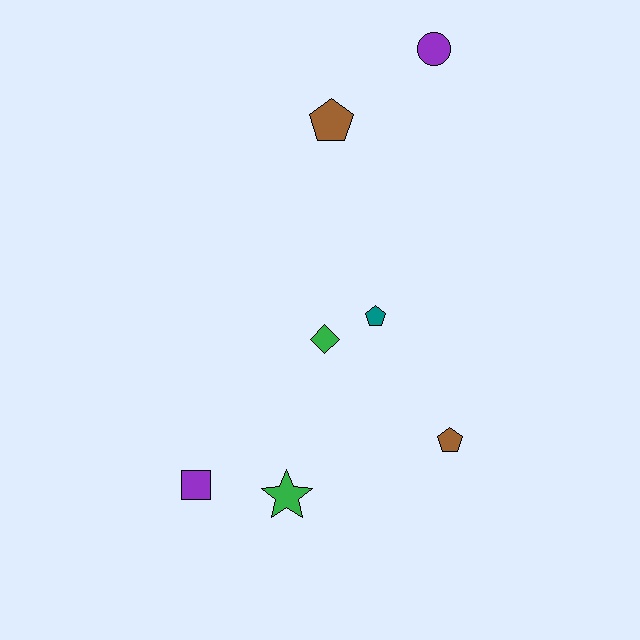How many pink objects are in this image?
There are no pink objects.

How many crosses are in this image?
There are no crosses.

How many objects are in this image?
There are 7 objects.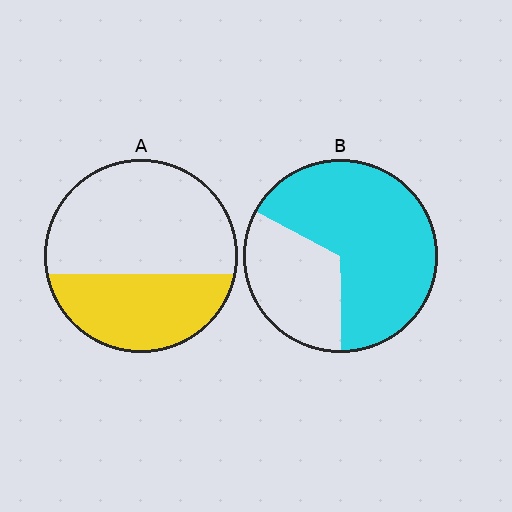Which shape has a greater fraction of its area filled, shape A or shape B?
Shape B.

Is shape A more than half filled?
No.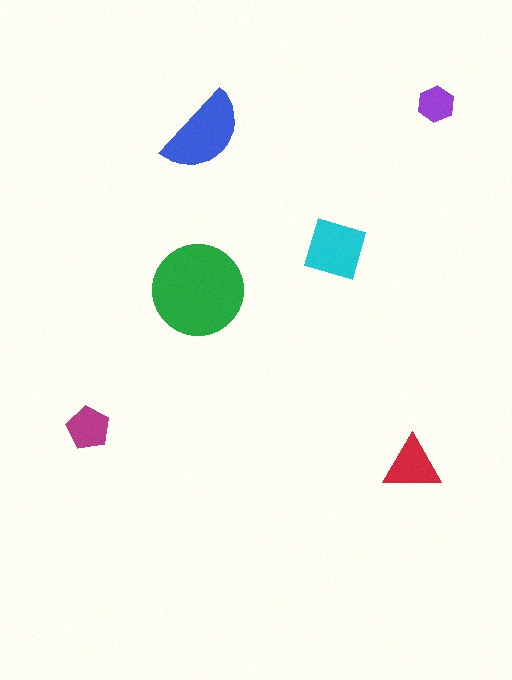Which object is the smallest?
The purple hexagon.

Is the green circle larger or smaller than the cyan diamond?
Larger.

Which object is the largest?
The green circle.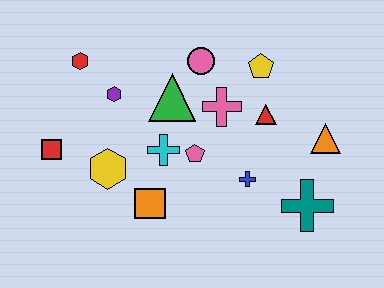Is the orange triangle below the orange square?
No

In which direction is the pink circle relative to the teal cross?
The pink circle is above the teal cross.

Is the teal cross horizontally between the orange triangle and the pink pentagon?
Yes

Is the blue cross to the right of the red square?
Yes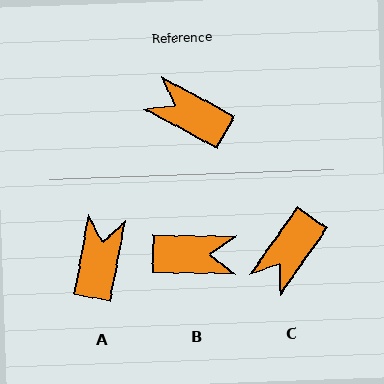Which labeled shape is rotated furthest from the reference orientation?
B, about 153 degrees away.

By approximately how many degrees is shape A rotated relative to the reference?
Approximately 72 degrees clockwise.